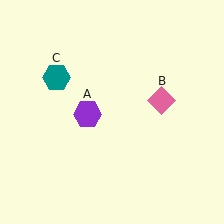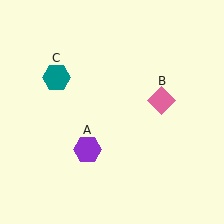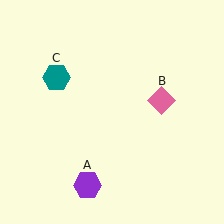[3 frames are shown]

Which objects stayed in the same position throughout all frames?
Pink diamond (object B) and teal hexagon (object C) remained stationary.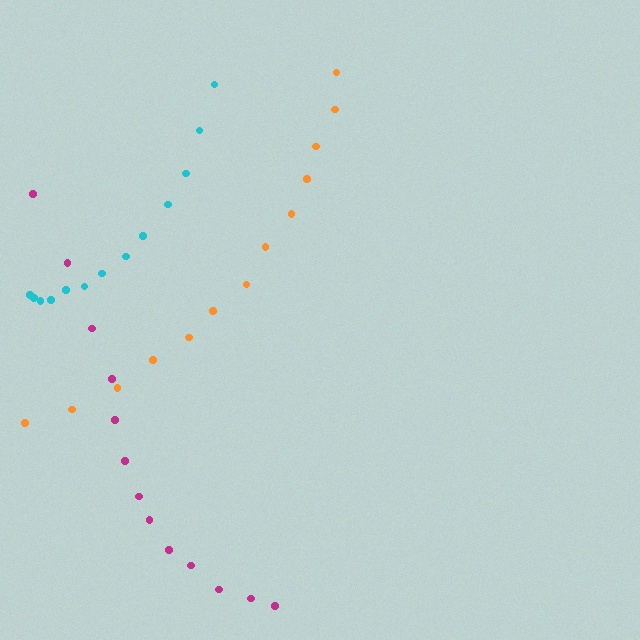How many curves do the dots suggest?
There are 3 distinct paths.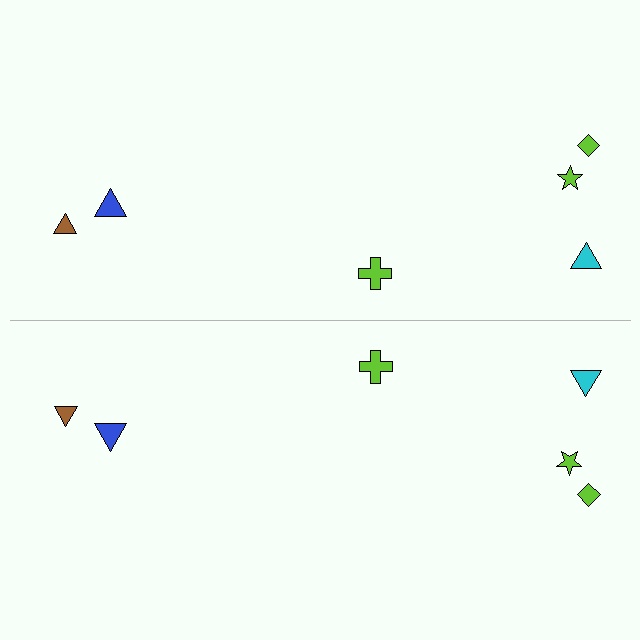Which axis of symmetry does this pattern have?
The pattern has a horizontal axis of symmetry running through the center of the image.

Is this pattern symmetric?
Yes, this pattern has bilateral (reflection) symmetry.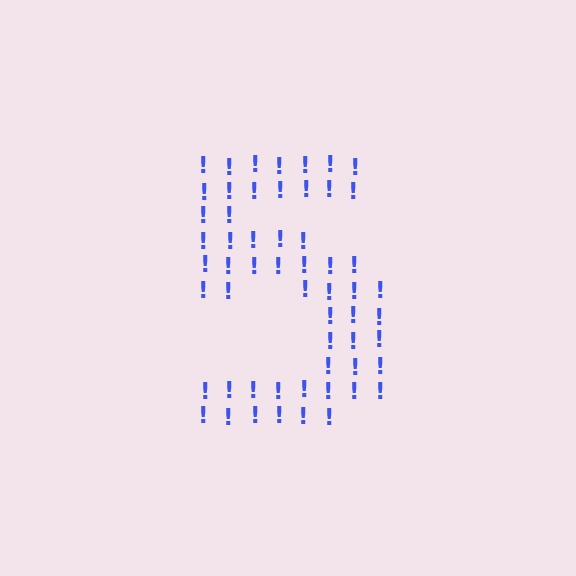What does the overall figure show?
The overall figure shows the digit 5.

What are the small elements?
The small elements are exclamation marks.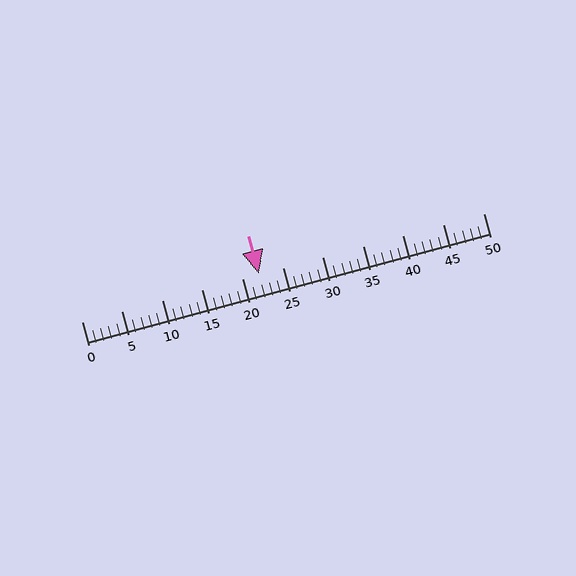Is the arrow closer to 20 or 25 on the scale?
The arrow is closer to 20.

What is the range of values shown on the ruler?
The ruler shows values from 0 to 50.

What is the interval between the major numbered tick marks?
The major tick marks are spaced 5 units apart.